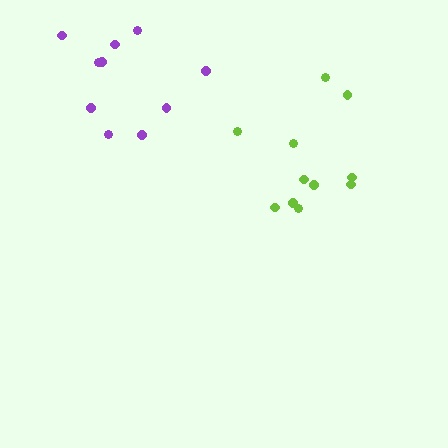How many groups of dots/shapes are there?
There are 2 groups.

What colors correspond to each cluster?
The clusters are colored: purple, lime.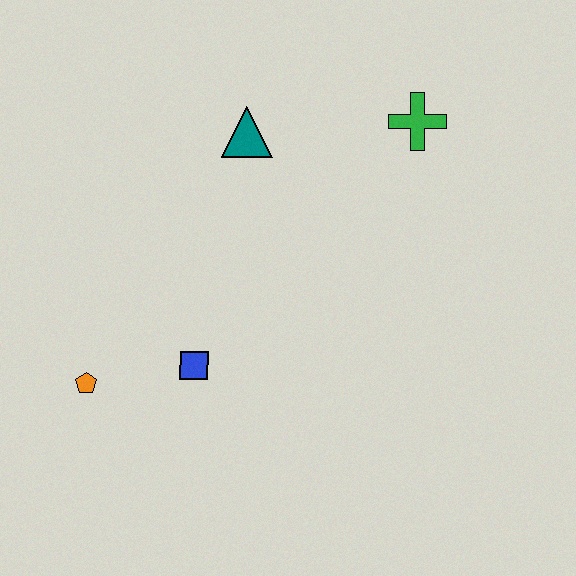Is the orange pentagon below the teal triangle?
Yes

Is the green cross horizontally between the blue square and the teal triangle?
No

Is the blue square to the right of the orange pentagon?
Yes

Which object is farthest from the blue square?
The green cross is farthest from the blue square.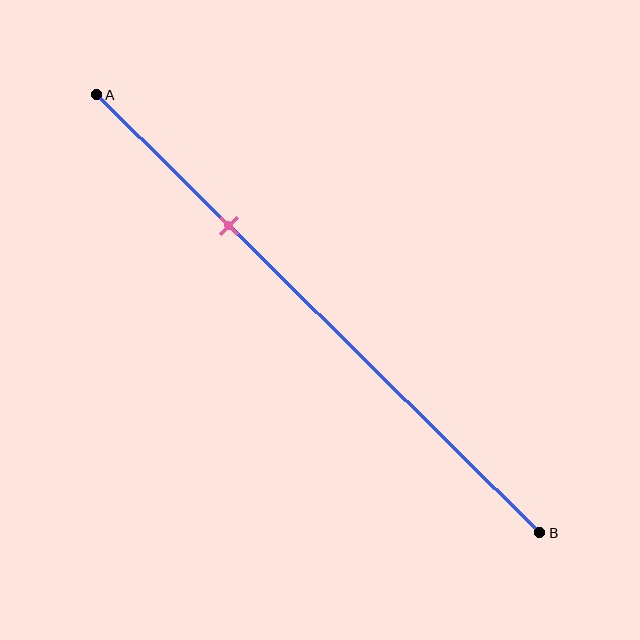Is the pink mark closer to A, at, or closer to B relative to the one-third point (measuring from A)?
The pink mark is closer to point A than the one-third point of segment AB.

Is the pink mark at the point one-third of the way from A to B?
No, the mark is at about 30% from A, not at the 33% one-third point.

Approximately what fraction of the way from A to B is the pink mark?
The pink mark is approximately 30% of the way from A to B.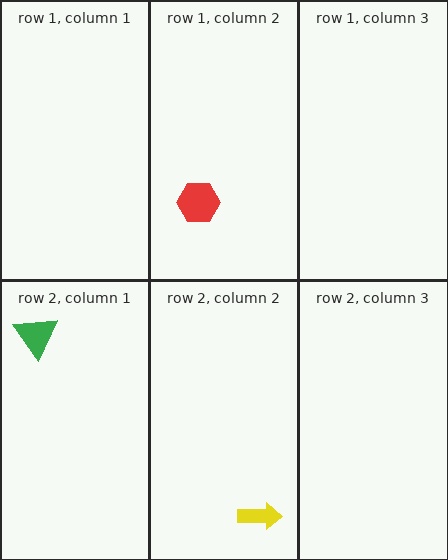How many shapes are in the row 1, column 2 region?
1.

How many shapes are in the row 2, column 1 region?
1.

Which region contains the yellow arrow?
The row 2, column 2 region.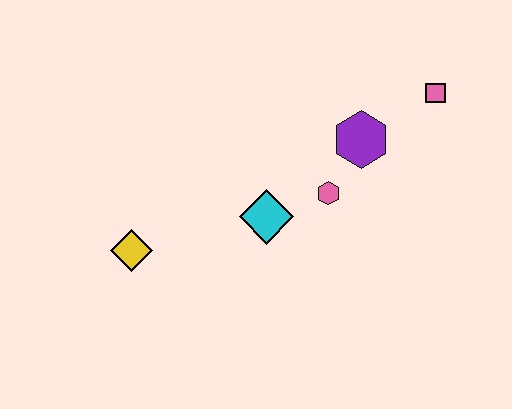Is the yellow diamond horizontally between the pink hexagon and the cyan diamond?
No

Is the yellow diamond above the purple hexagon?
No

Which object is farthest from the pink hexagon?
The yellow diamond is farthest from the pink hexagon.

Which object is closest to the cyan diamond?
The pink hexagon is closest to the cyan diamond.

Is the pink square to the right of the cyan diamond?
Yes